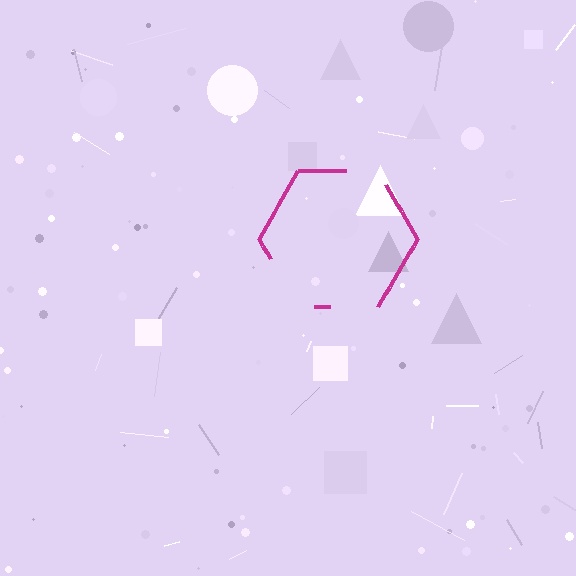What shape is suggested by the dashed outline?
The dashed outline suggests a hexagon.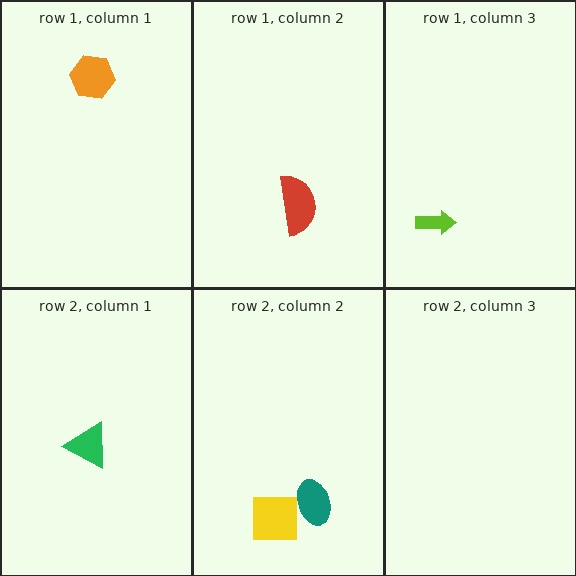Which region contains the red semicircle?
The row 1, column 2 region.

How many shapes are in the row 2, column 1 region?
1.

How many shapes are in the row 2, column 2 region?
2.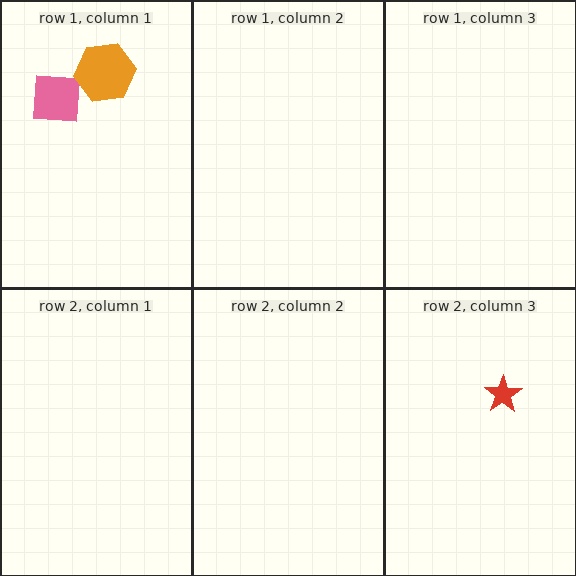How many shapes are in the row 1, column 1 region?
2.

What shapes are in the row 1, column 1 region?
The pink square, the orange hexagon.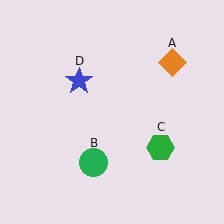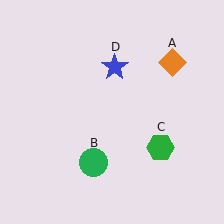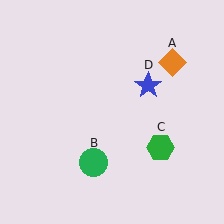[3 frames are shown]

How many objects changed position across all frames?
1 object changed position: blue star (object D).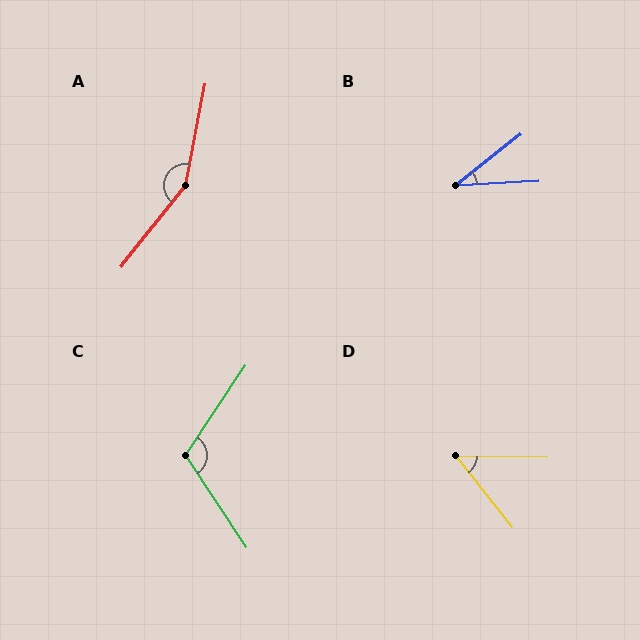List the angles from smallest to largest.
B (35°), D (51°), C (113°), A (153°).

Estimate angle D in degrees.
Approximately 51 degrees.